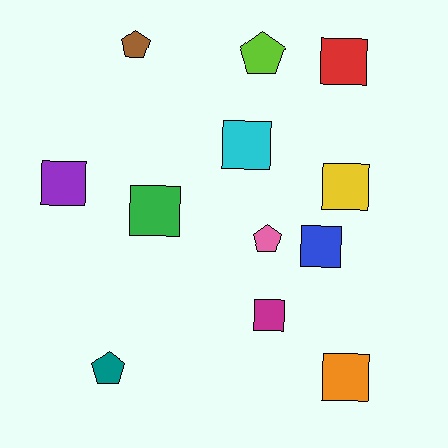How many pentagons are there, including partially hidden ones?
There are 4 pentagons.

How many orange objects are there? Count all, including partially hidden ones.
There is 1 orange object.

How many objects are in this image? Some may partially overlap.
There are 12 objects.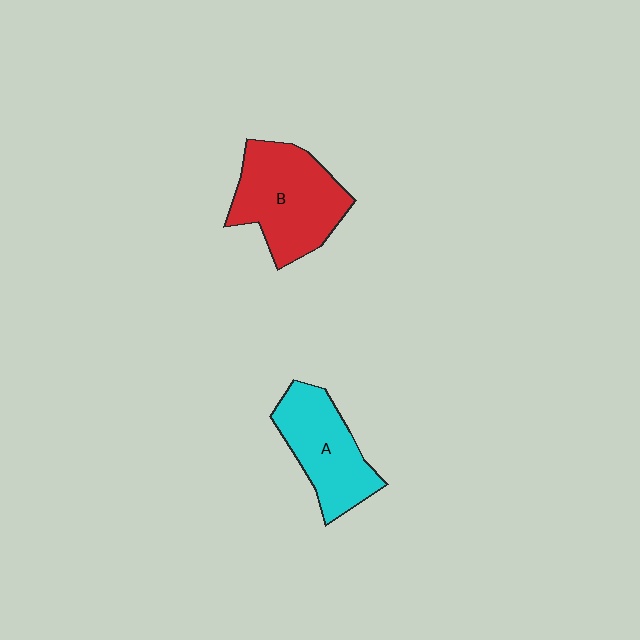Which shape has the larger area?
Shape B (red).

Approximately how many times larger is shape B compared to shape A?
Approximately 1.2 times.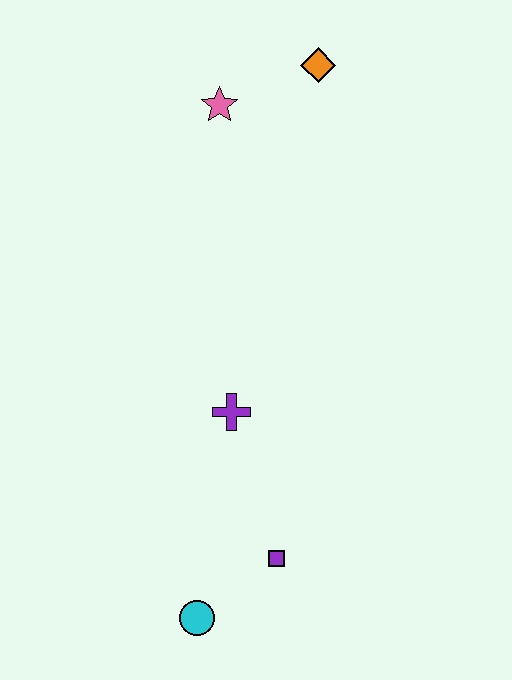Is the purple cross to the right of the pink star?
Yes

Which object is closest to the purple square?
The cyan circle is closest to the purple square.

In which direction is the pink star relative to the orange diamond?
The pink star is to the left of the orange diamond.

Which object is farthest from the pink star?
The cyan circle is farthest from the pink star.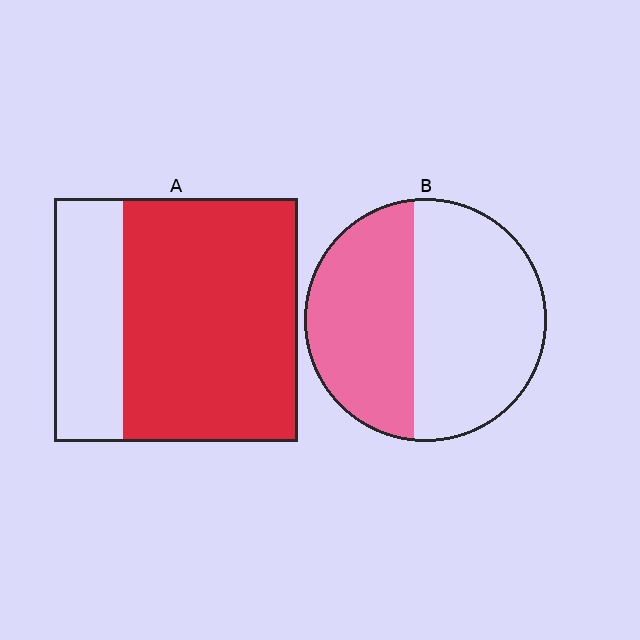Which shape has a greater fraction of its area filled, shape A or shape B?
Shape A.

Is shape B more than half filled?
No.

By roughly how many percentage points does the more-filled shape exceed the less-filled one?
By roughly 30 percentage points (A over B).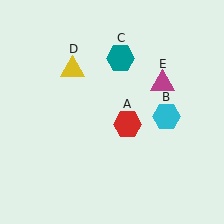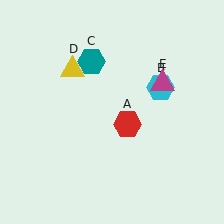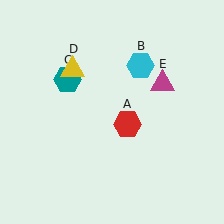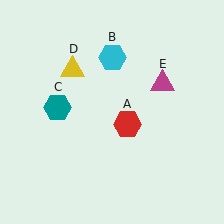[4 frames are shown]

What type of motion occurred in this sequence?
The cyan hexagon (object B), teal hexagon (object C) rotated counterclockwise around the center of the scene.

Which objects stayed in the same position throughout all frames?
Red hexagon (object A) and yellow triangle (object D) and magenta triangle (object E) remained stationary.